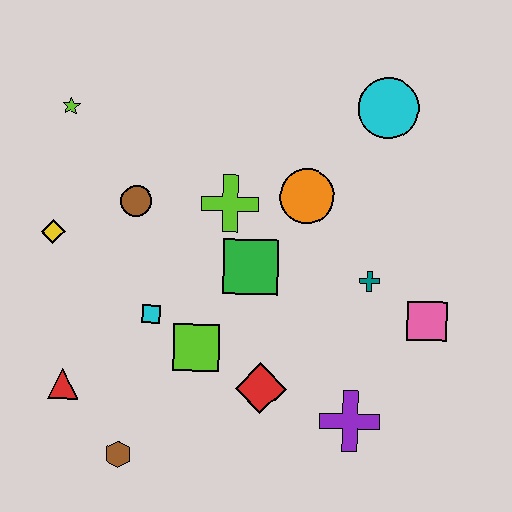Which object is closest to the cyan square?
The lime square is closest to the cyan square.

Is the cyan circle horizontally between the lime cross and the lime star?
No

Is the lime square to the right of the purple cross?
No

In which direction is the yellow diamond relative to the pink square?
The yellow diamond is to the left of the pink square.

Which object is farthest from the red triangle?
The cyan circle is farthest from the red triangle.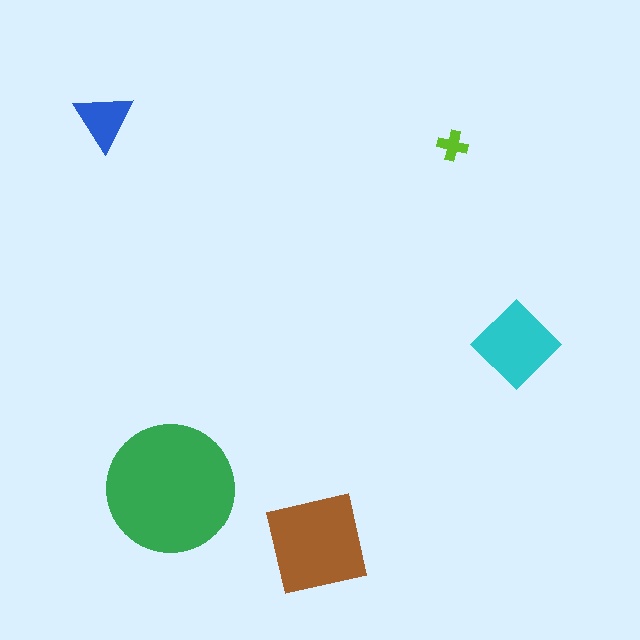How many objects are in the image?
There are 5 objects in the image.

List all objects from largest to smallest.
The green circle, the brown square, the cyan diamond, the blue triangle, the lime cross.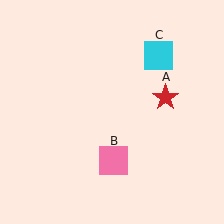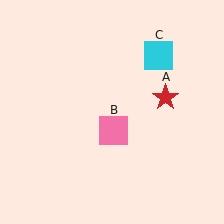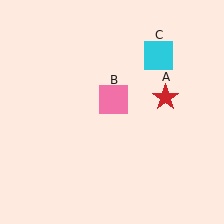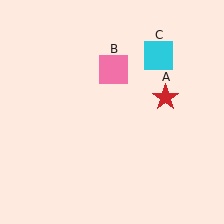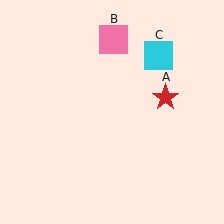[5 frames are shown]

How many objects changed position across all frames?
1 object changed position: pink square (object B).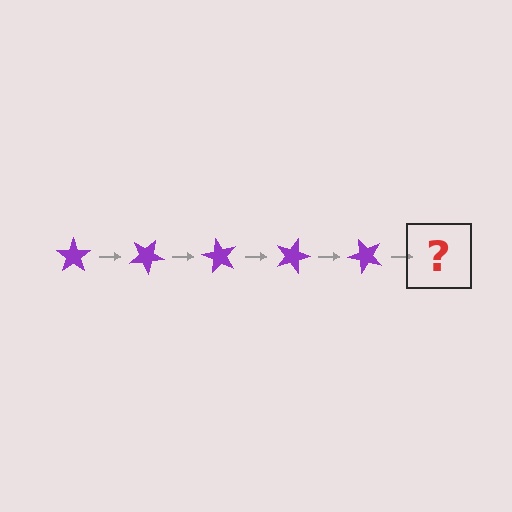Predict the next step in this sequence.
The next step is a purple star rotated 150 degrees.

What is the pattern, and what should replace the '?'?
The pattern is that the star rotates 30 degrees each step. The '?' should be a purple star rotated 150 degrees.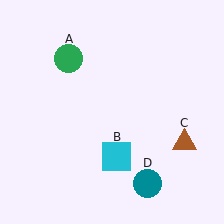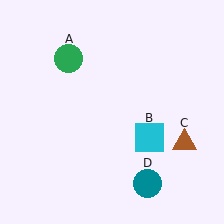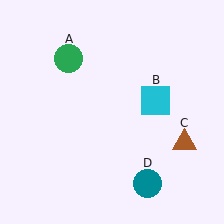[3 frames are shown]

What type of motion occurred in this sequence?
The cyan square (object B) rotated counterclockwise around the center of the scene.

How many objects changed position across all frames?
1 object changed position: cyan square (object B).